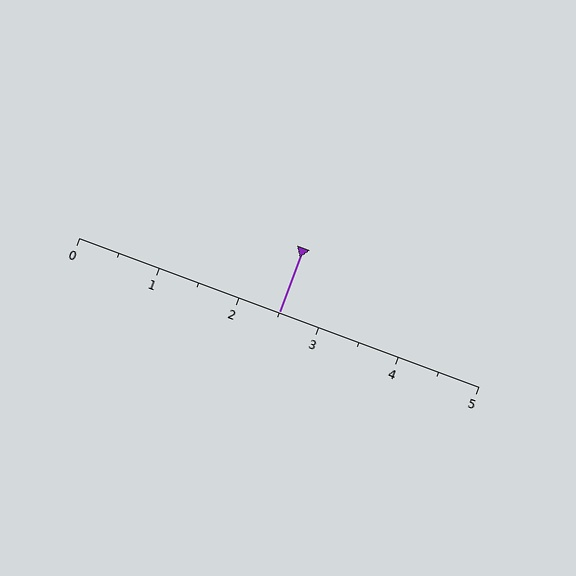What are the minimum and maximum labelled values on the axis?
The axis runs from 0 to 5.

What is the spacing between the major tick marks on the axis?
The major ticks are spaced 1 apart.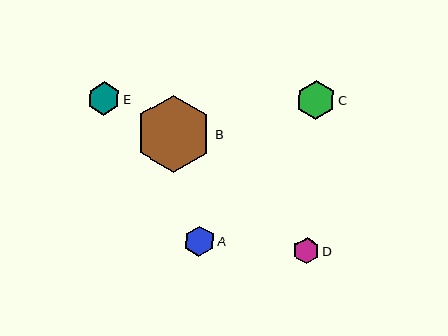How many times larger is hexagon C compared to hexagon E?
Hexagon C is approximately 1.2 times the size of hexagon E.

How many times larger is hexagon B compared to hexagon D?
Hexagon B is approximately 2.9 times the size of hexagon D.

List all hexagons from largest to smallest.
From largest to smallest: B, C, E, A, D.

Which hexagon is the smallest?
Hexagon D is the smallest with a size of approximately 26 pixels.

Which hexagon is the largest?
Hexagon B is the largest with a size of approximately 77 pixels.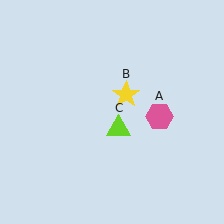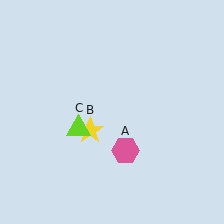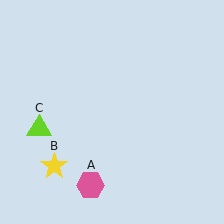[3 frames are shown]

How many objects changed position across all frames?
3 objects changed position: pink hexagon (object A), yellow star (object B), lime triangle (object C).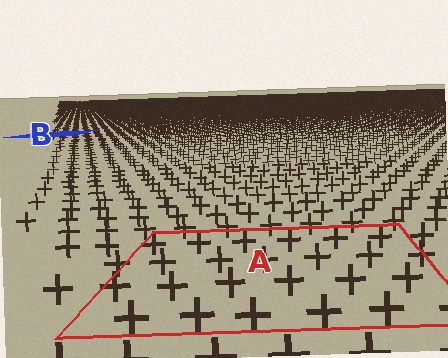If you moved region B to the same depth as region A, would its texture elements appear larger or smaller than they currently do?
They would appear larger. At a closer depth, the same texture elements are projected at a bigger on-screen size.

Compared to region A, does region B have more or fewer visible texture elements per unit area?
Region B has more texture elements per unit area — they are packed more densely because it is farther away.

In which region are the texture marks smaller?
The texture marks are smaller in region B, because it is farther away.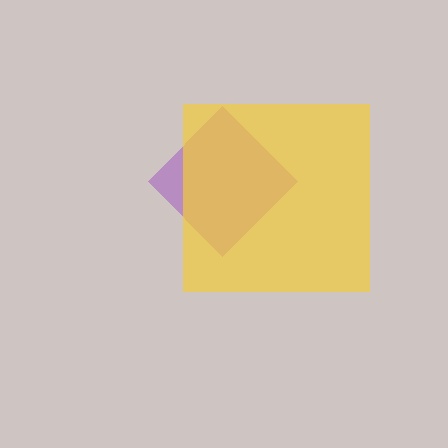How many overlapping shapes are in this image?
There are 2 overlapping shapes in the image.